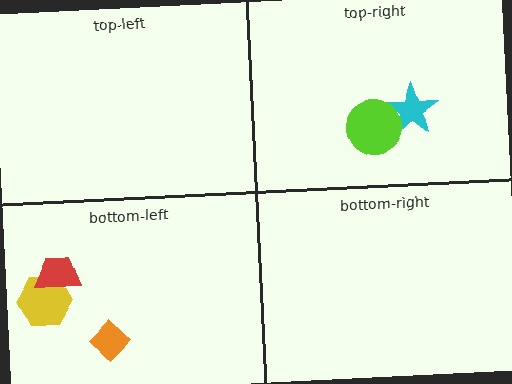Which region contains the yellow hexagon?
The bottom-left region.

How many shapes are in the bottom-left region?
3.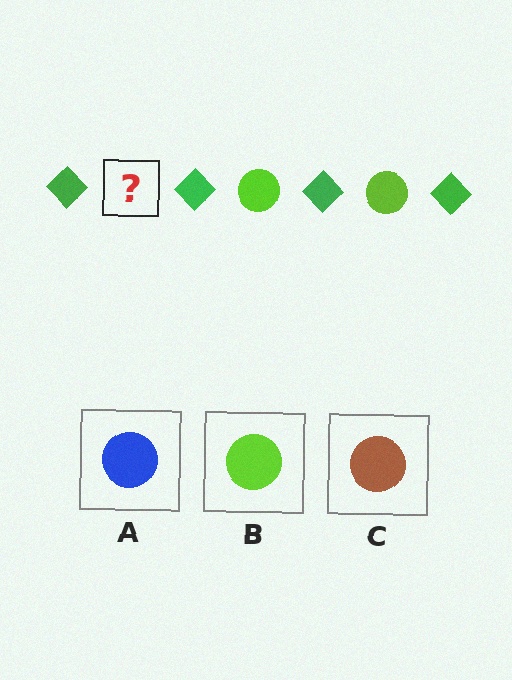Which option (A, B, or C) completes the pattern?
B.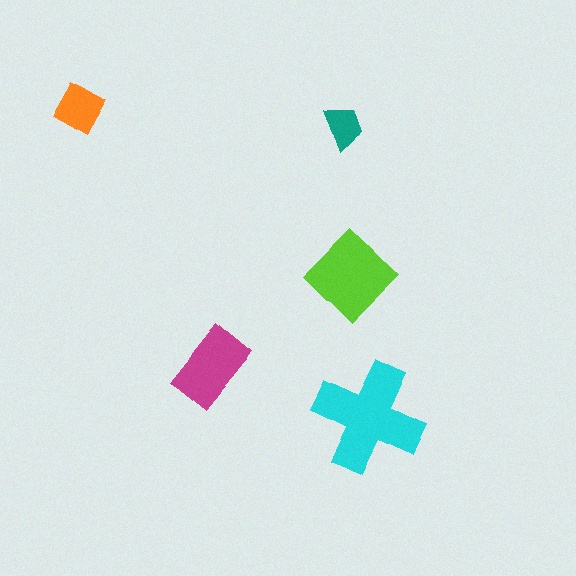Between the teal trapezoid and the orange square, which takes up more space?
The orange square.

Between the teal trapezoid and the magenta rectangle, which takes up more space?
The magenta rectangle.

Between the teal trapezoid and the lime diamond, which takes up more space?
The lime diamond.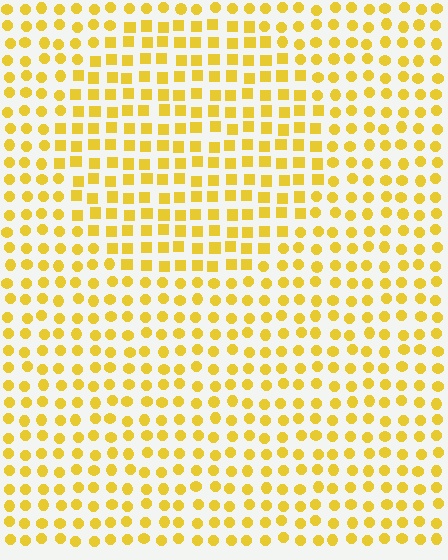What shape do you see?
I see a circle.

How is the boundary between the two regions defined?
The boundary is defined by a change in element shape: squares inside vs. circles outside. All elements share the same color and spacing.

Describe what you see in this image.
The image is filled with small yellow elements arranged in a uniform grid. A circle-shaped region contains squares, while the surrounding area contains circles. The boundary is defined purely by the change in element shape.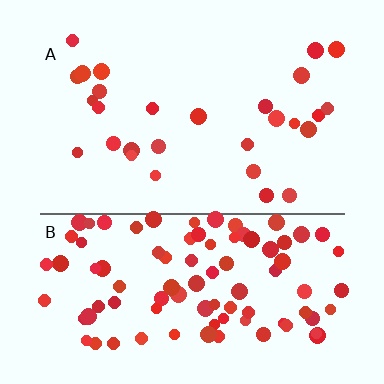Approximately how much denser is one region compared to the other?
Approximately 3.3× — region B over region A.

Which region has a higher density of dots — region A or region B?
B (the bottom).